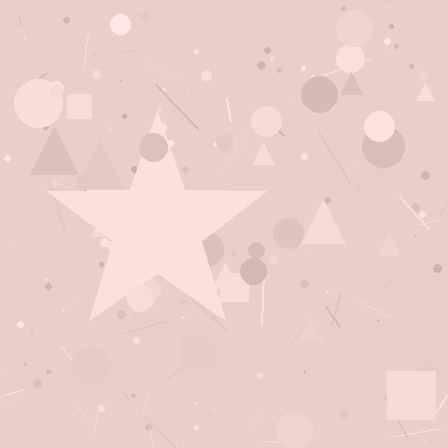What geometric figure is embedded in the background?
A star is embedded in the background.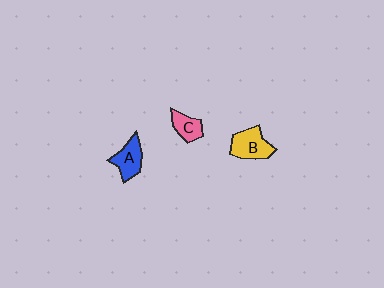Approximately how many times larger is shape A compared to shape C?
Approximately 1.3 times.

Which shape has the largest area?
Shape B (yellow).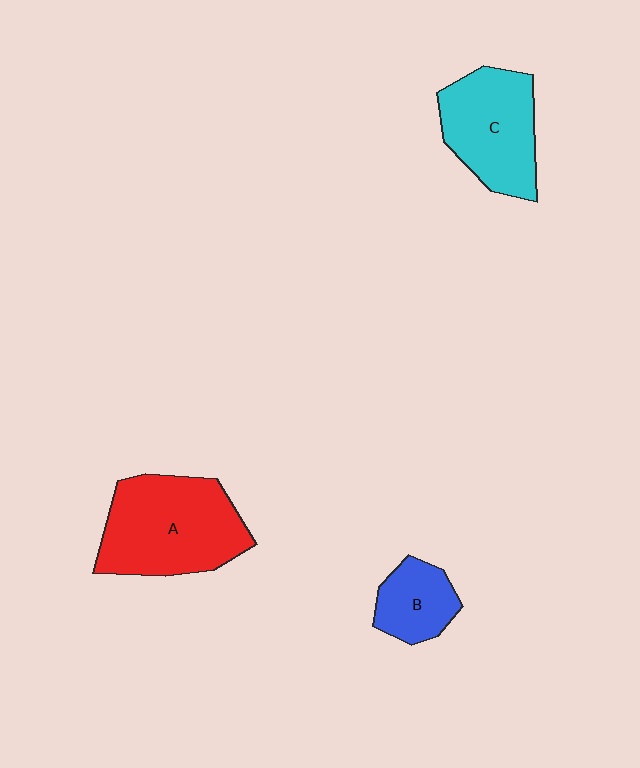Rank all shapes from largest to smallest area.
From largest to smallest: A (red), C (cyan), B (blue).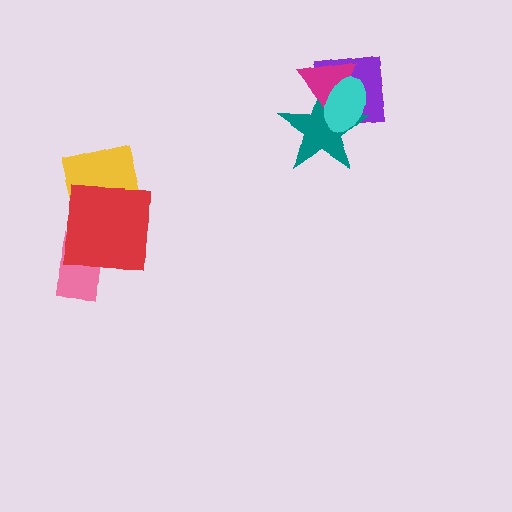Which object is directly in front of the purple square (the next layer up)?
The teal star is directly in front of the purple square.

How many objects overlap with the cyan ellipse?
3 objects overlap with the cyan ellipse.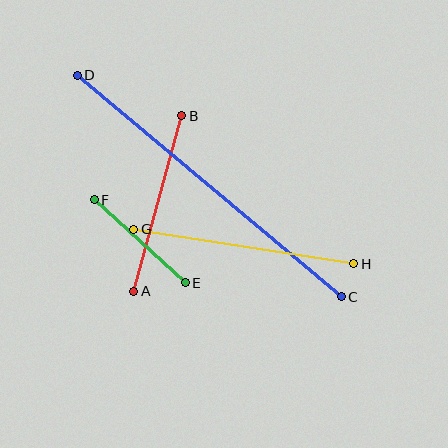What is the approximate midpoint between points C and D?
The midpoint is at approximately (209, 186) pixels.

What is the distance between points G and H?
The distance is approximately 223 pixels.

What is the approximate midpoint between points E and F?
The midpoint is at approximately (140, 241) pixels.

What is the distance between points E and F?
The distance is approximately 123 pixels.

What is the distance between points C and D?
The distance is approximately 344 pixels.